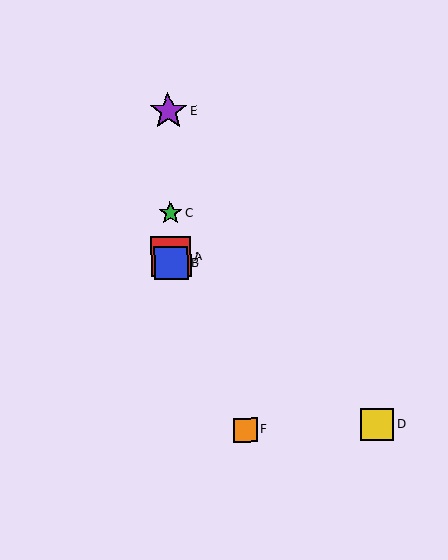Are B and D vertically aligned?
No, B is at x≈171 and D is at x≈377.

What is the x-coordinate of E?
Object E is at x≈168.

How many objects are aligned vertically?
4 objects (A, B, C, E) are aligned vertically.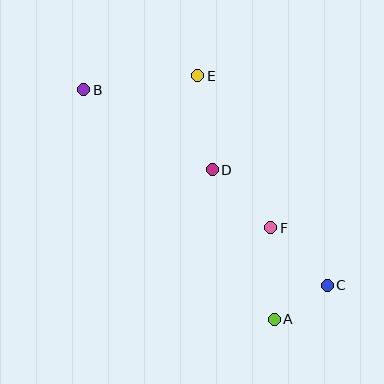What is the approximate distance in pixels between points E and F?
The distance between E and F is approximately 168 pixels.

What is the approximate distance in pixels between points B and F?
The distance between B and F is approximately 232 pixels.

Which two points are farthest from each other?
Points B and C are farthest from each other.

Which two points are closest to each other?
Points A and C are closest to each other.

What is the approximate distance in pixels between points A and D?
The distance between A and D is approximately 162 pixels.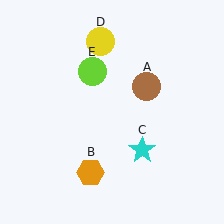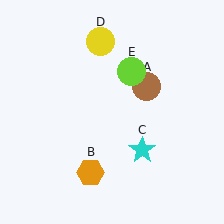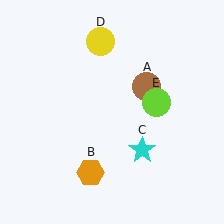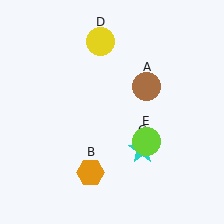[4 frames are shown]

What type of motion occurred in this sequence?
The lime circle (object E) rotated clockwise around the center of the scene.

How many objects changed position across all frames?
1 object changed position: lime circle (object E).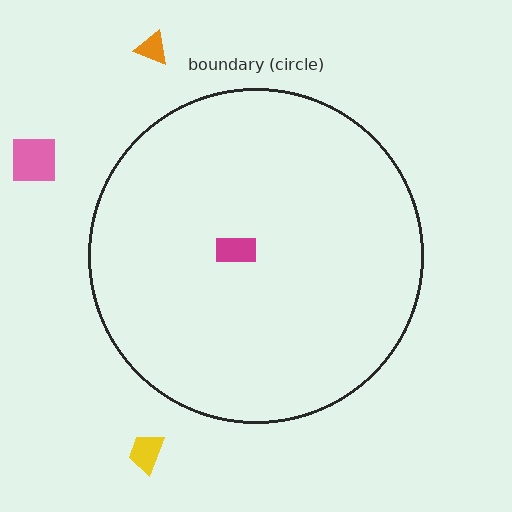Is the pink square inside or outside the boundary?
Outside.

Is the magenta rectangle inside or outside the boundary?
Inside.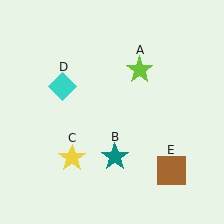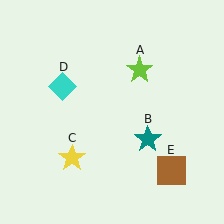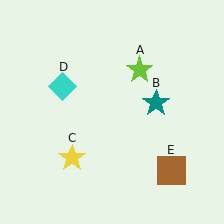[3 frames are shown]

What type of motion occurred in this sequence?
The teal star (object B) rotated counterclockwise around the center of the scene.